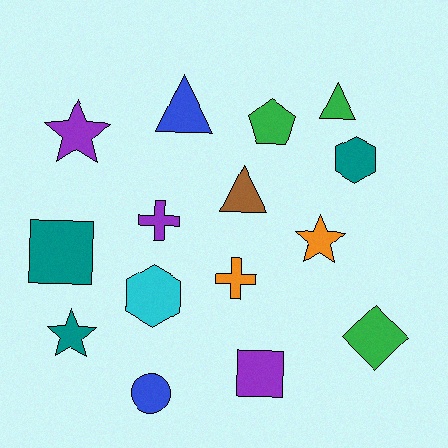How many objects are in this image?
There are 15 objects.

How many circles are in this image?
There is 1 circle.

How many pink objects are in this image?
There are no pink objects.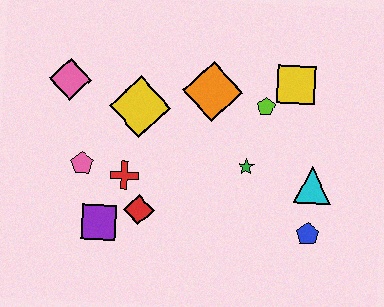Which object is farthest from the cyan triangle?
The pink diamond is farthest from the cyan triangle.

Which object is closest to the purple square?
The red diamond is closest to the purple square.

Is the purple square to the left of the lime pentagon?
Yes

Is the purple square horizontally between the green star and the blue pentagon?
No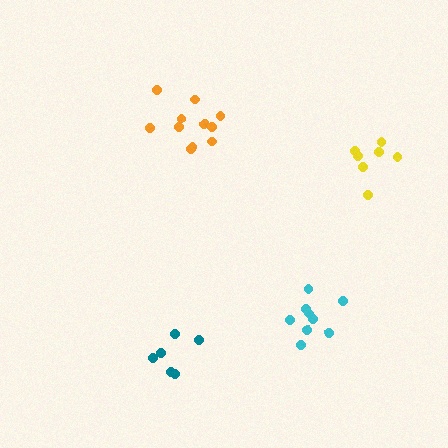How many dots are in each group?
Group 1: 9 dots, Group 2: 6 dots, Group 3: 11 dots, Group 4: 7 dots (33 total).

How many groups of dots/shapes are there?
There are 4 groups.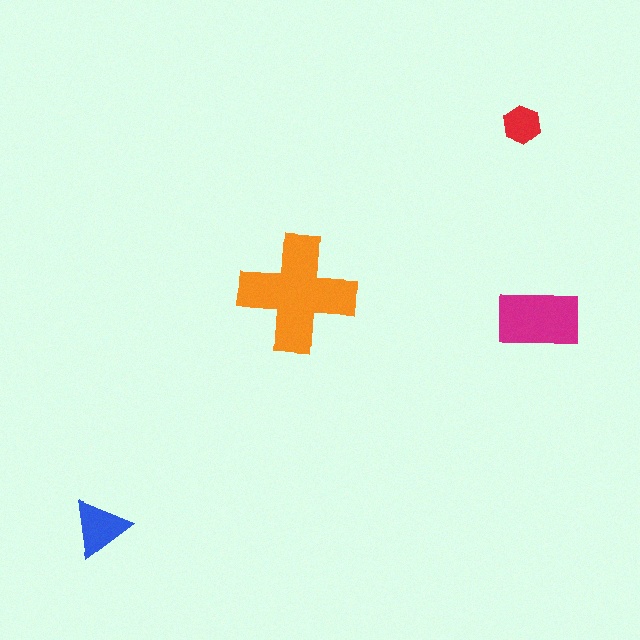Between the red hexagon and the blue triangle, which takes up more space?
The blue triangle.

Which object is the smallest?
The red hexagon.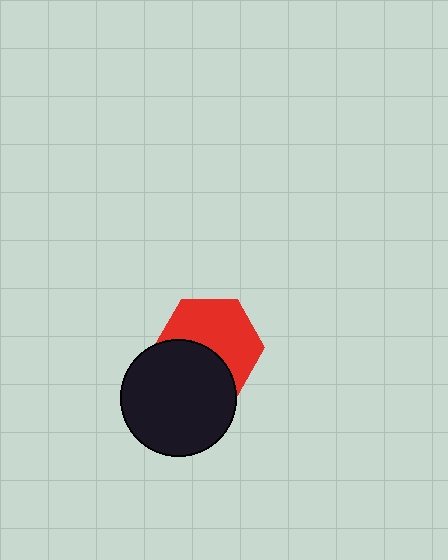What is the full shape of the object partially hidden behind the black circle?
The partially hidden object is a red hexagon.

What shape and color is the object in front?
The object in front is a black circle.